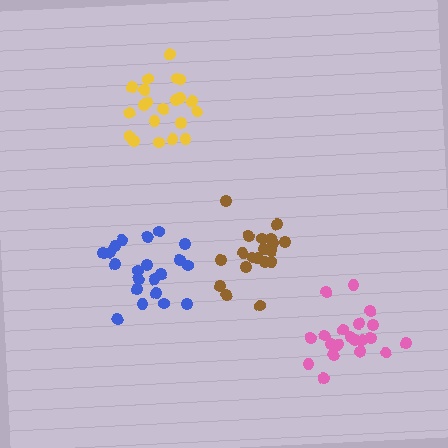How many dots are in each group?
Group 1: 20 dots, Group 2: 21 dots, Group 3: 21 dots, Group 4: 19 dots (81 total).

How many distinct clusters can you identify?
There are 4 distinct clusters.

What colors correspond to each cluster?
The clusters are colored: pink, blue, yellow, brown.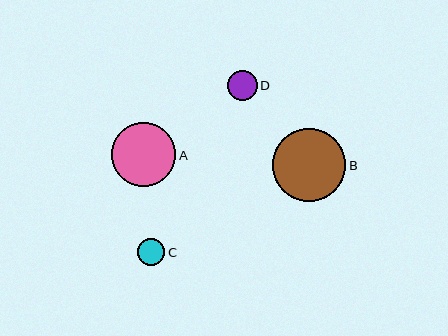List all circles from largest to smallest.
From largest to smallest: B, A, D, C.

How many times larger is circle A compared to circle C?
Circle A is approximately 2.3 times the size of circle C.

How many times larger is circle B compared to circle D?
Circle B is approximately 2.4 times the size of circle D.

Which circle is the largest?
Circle B is the largest with a size of approximately 73 pixels.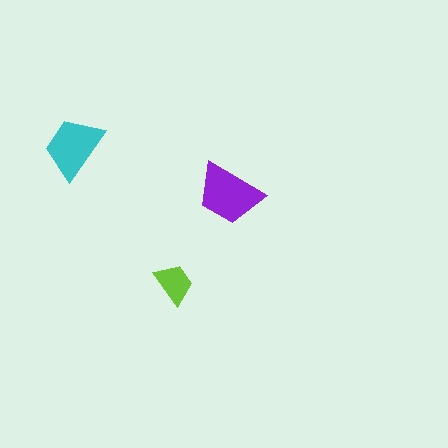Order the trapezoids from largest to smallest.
the purple one, the cyan one, the lime one.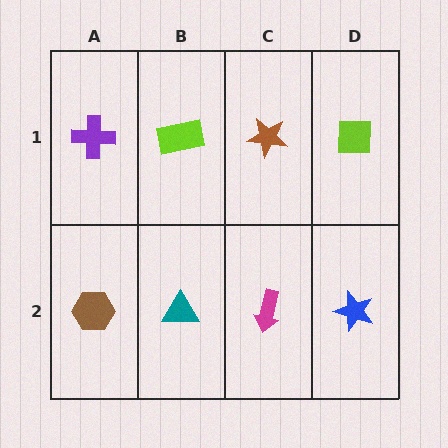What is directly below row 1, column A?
A brown hexagon.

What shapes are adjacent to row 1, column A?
A brown hexagon (row 2, column A), a lime rectangle (row 1, column B).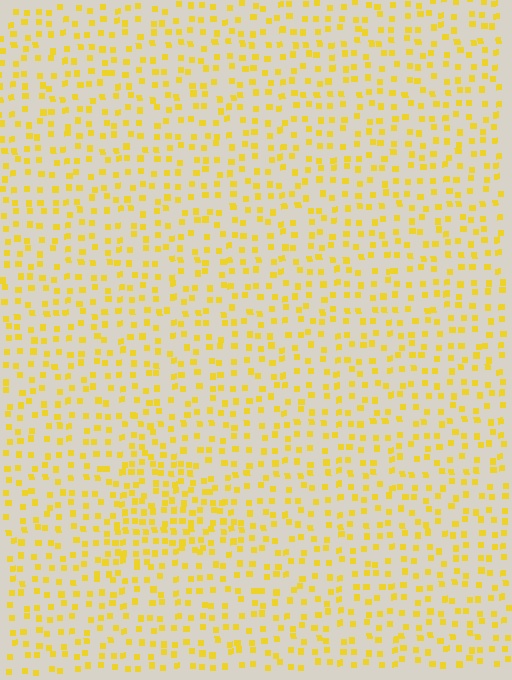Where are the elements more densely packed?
The elements are more densely packed inside the triangle boundary.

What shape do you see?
I see a triangle.